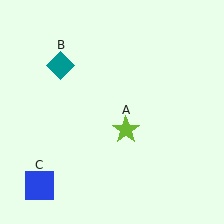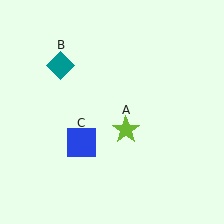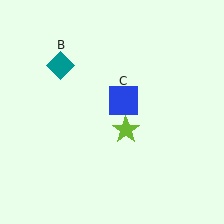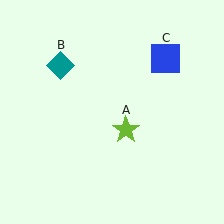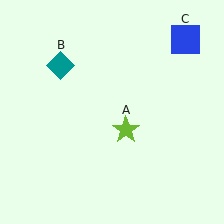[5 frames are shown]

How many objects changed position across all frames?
1 object changed position: blue square (object C).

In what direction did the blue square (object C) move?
The blue square (object C) moved up and to the right.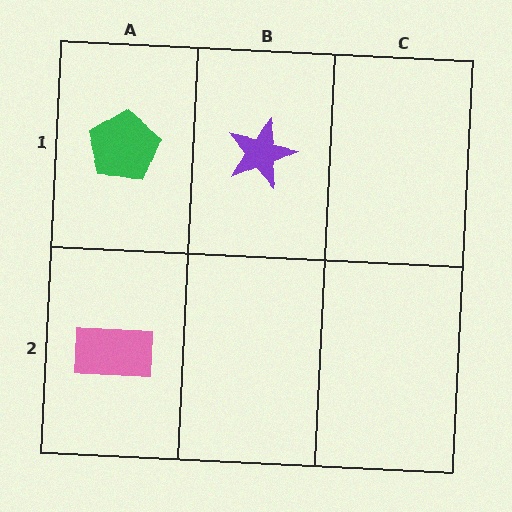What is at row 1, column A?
A green pentagon.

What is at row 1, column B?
A purple star.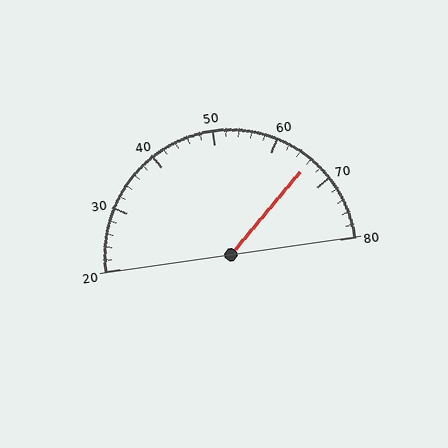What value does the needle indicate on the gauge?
The needle indicates approximately 66.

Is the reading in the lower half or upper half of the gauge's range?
The reading is in the upper half of the range (20 to 80).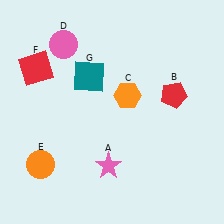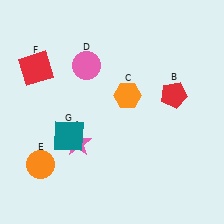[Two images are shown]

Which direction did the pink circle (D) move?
The pink circle (D) moved right.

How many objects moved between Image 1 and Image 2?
3 objects moved between the two images.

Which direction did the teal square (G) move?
The teal square (G) moved down.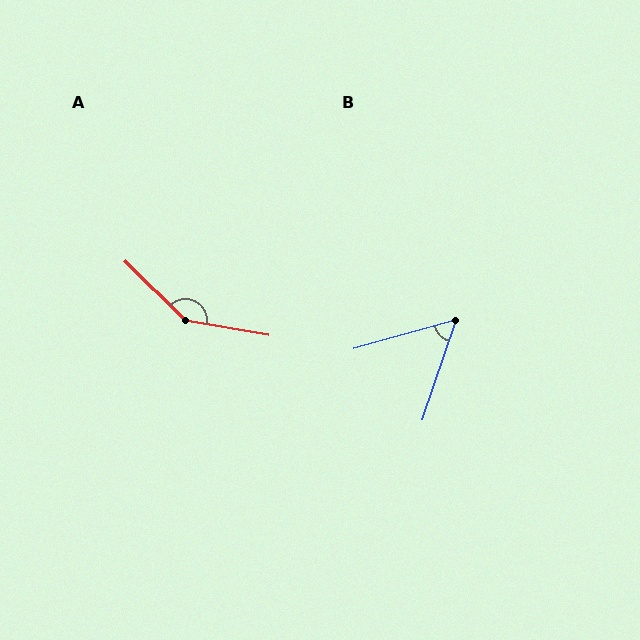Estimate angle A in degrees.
Approximately 146 degrees.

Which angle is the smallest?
B, at approximately 56 degrees.